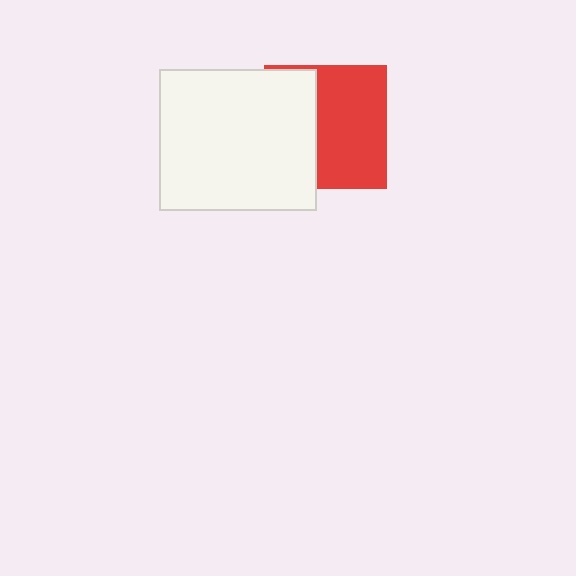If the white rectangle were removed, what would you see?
You would see the complete red square.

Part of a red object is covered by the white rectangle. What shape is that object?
It is a square.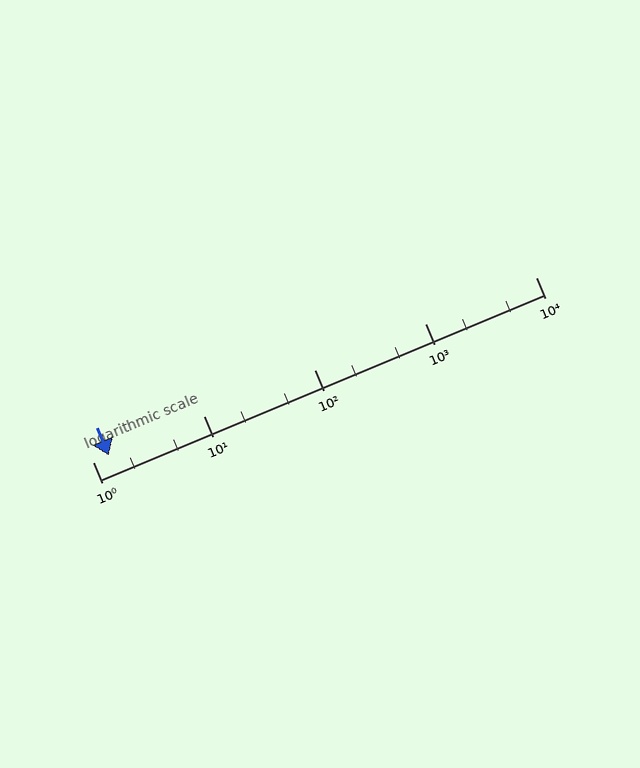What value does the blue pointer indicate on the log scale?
The pointer indicates approximately 1.4.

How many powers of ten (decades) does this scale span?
The scale spans 4 decades, from 1 to 10000.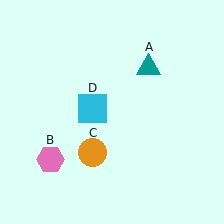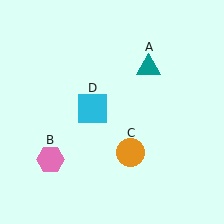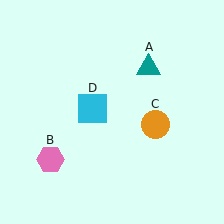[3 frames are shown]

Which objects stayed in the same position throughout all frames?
Teal triangle (object A) and pink hexagon (object B) and cyan square (object D) remained stationary.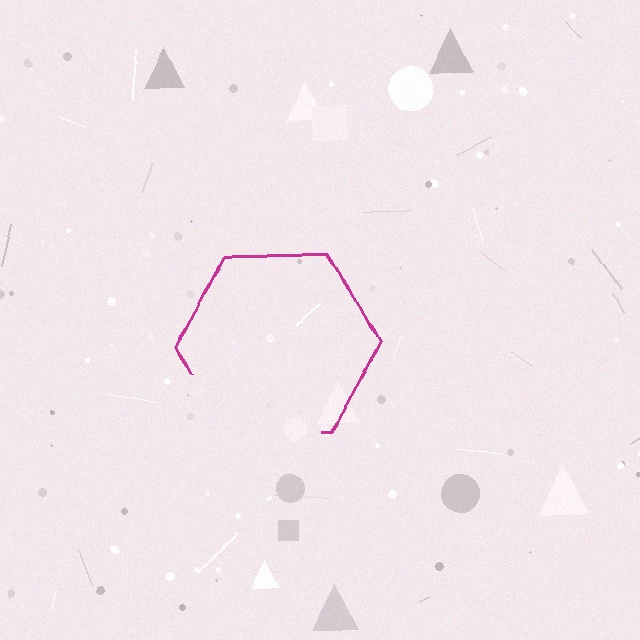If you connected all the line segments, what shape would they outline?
They would outline a hexagon.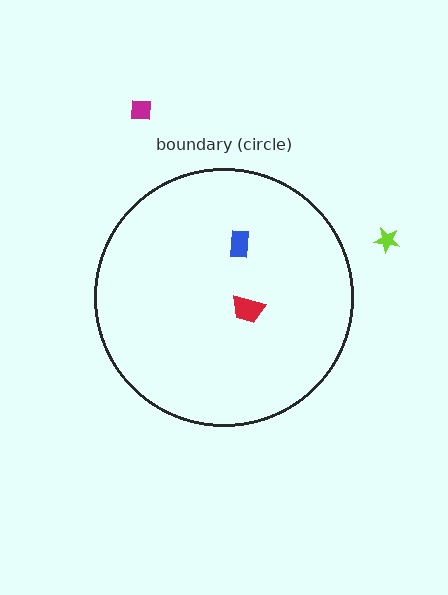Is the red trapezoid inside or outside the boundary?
Inside.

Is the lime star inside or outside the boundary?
Outside.